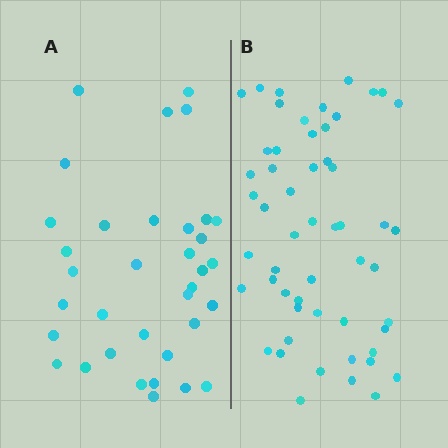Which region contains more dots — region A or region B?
Region B (the right region) has more dots.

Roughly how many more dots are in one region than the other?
Region B has approximately 20 more dots than region A.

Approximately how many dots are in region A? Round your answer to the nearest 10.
About 40 dots. (The exact count is 35, which rounds to 40.)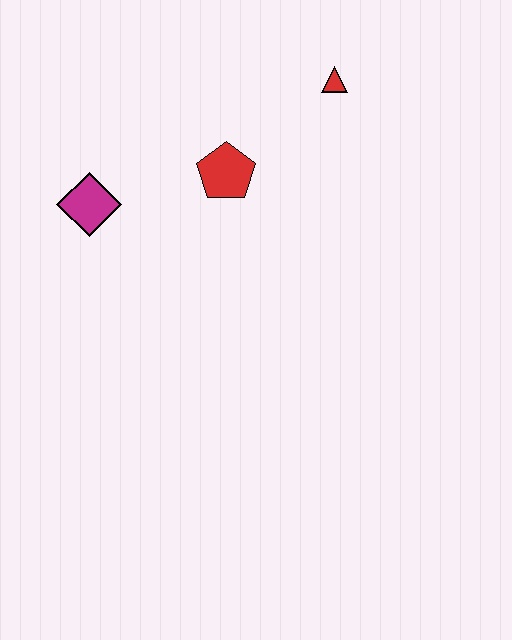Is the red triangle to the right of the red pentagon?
Yes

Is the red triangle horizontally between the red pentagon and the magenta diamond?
No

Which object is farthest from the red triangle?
The magenta diamond is farthest from the red triangle.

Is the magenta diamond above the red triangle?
No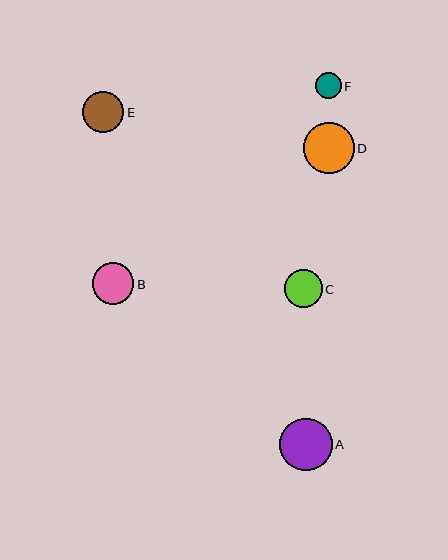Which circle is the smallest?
Circle F is the smallest with a size of approximately 26 pixels.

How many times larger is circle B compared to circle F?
Circle B is approximately 1.6 times the size of circle F.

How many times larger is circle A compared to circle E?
Circle A is approximately 1.3 times the size of circle E.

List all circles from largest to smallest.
From largest to smallest: A, D, B, E, C, F.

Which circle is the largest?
Circle A is the largest with a size of approximately 52 pixels.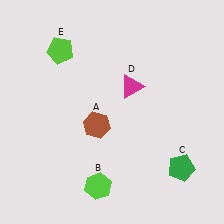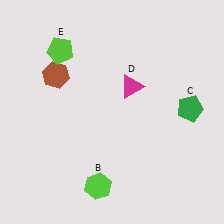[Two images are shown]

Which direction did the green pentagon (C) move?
The green pentagon (C) moved up.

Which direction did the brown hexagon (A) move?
The brown hexagon (A) moved up.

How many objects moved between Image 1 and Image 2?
2 objects moved between the two images.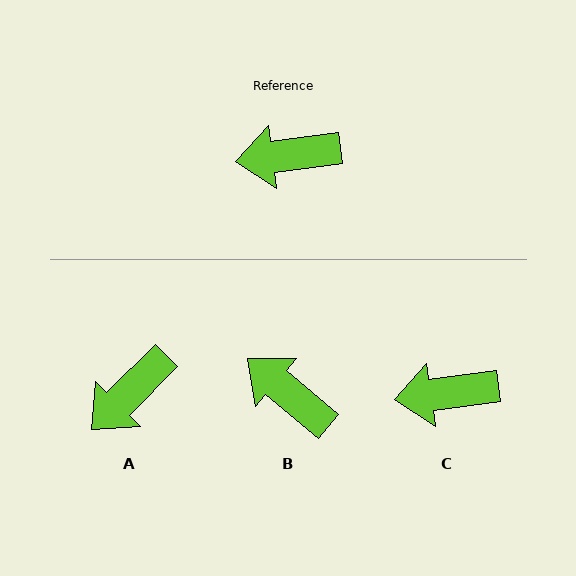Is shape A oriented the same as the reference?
No, it is off by about 37 degrees.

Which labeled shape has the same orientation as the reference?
C.